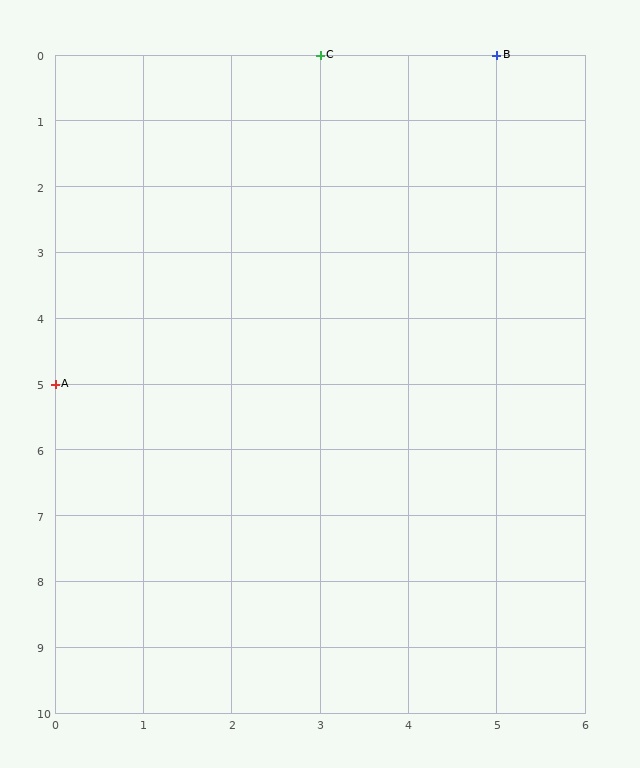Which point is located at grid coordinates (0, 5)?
Point A is at (0, 5).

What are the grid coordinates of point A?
Point A is at grid coordinates (0, 5).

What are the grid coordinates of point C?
Point C is at grid coordinates (3, 0).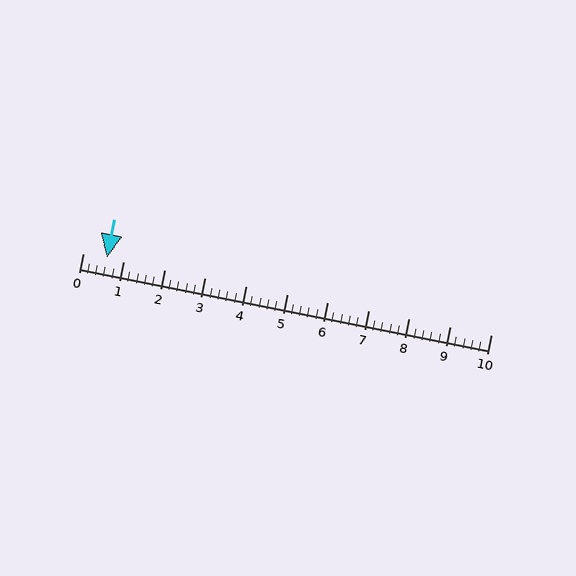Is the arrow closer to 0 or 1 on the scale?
The arrow is closer to 1.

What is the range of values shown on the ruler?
The ruler shows values from 0 to 10.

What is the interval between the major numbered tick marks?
The major tick marks are spaced 1 units apart.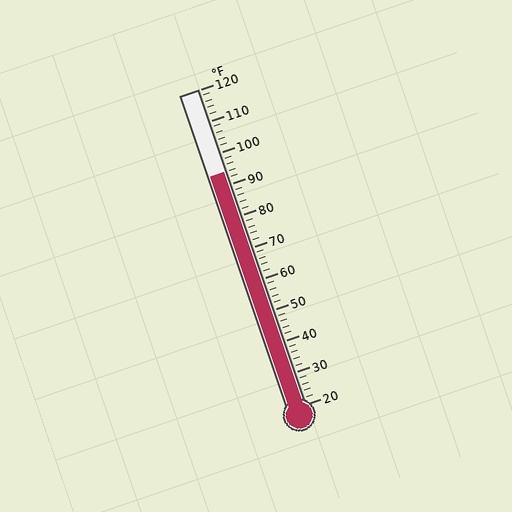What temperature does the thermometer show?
The thermometer shows approximately 94°F.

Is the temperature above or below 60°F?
The temperature is above 60°F.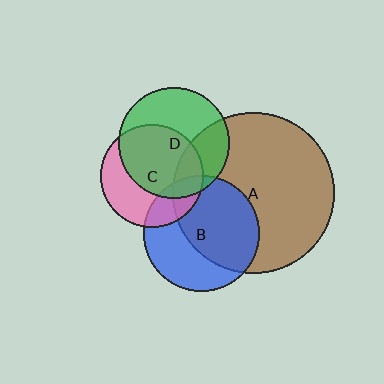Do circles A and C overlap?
Yes.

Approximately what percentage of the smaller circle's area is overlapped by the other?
Approximately 20%.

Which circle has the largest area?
Circle A (brown).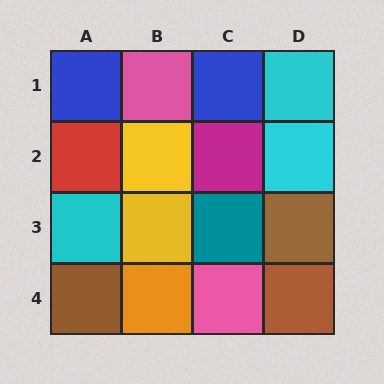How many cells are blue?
2 cells are blue.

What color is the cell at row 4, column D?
Brown.